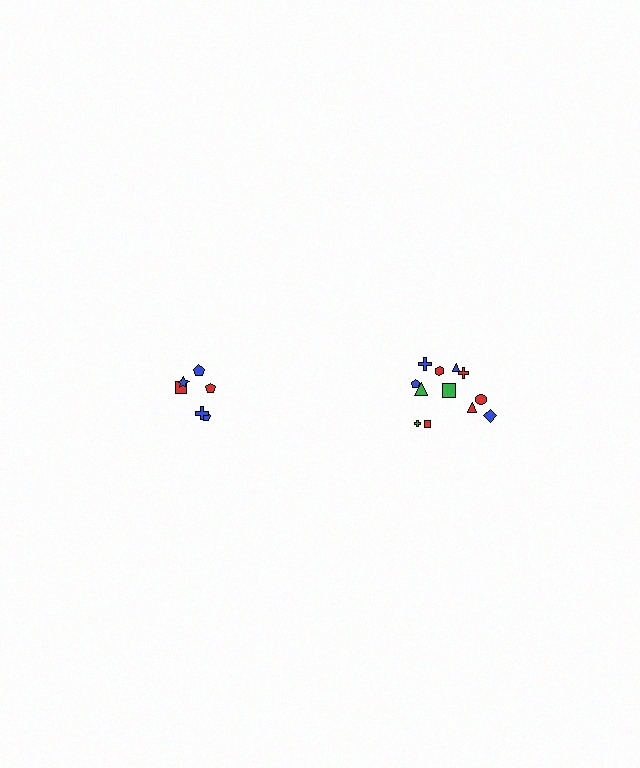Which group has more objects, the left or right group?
The right group.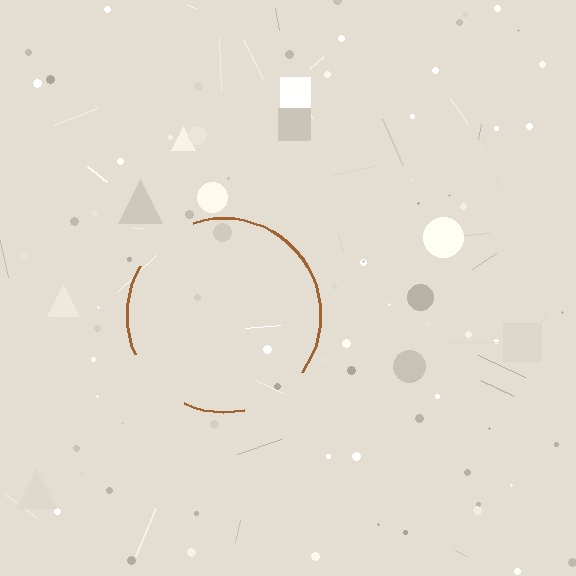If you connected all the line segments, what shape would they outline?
They would outline a circle.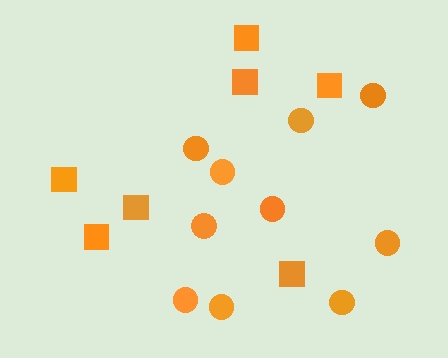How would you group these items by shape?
There are 2 groups: one group of circles (10) and one group of squares (7).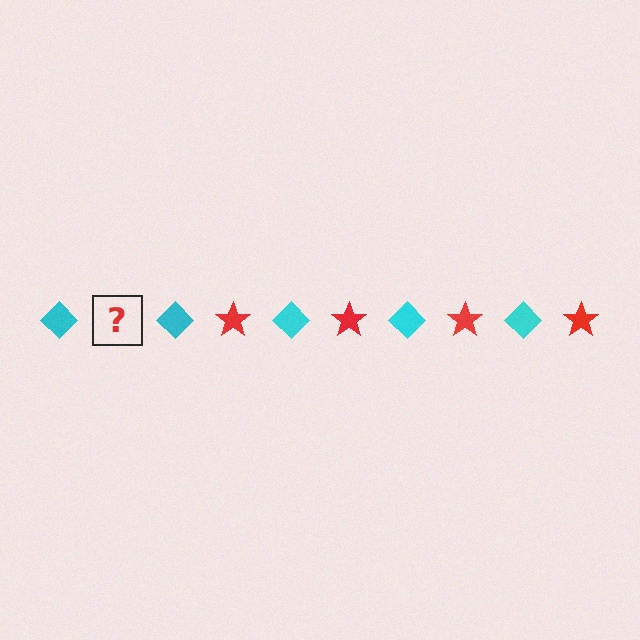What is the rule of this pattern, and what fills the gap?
The rule is that the pattern alternates between cyan diamond and red star. The gap should be filled with a red star.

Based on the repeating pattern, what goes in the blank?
The blank should be a red star.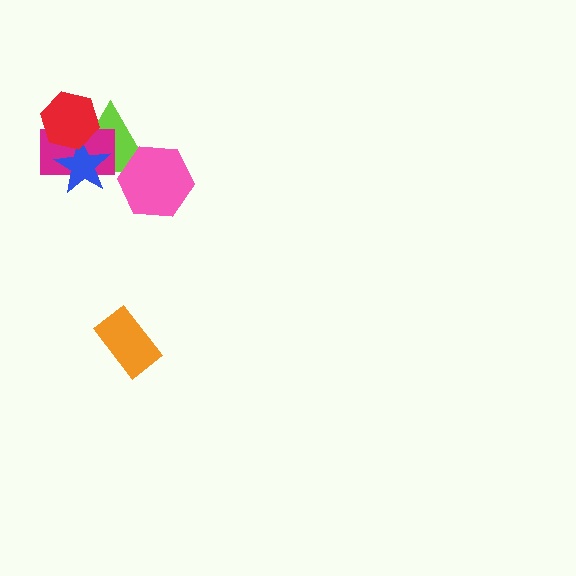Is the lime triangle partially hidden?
Yes, it is partially covered by another shape.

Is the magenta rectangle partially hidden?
Yes, it is partially covered by another shape.